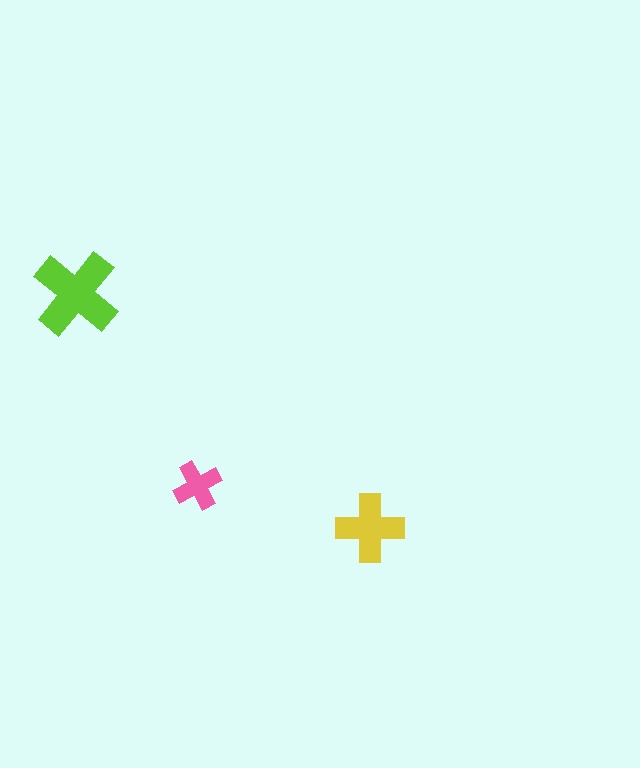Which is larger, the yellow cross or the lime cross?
The lime one.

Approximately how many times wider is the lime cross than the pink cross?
About 2 times wider.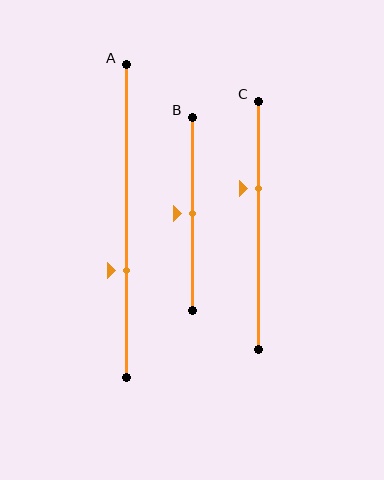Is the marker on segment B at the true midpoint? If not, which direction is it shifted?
Yes, the marker on segment B is at the true midpoint.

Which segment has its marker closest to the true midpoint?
Segment B has its marker closest to the true midpoint.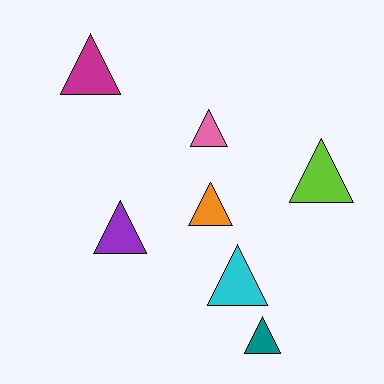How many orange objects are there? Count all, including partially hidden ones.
There is 1 orange object.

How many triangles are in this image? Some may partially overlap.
There are 7 triangles.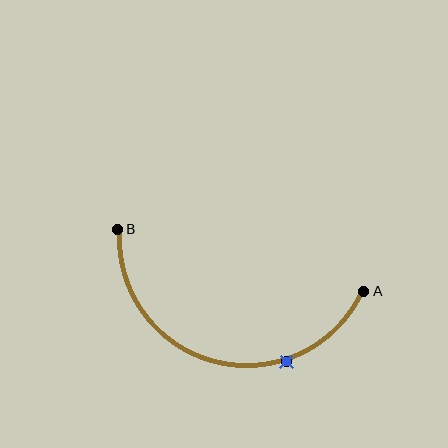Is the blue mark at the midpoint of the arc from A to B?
No. The blue mark lies on the arc but is closer to endpoint A. The arc midpoint would be at the point on the curve equidistant along the arc from both A and B.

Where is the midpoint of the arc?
The arc midpoint is the point on the curve farthest from the straight line joining A and B. It sits below that line.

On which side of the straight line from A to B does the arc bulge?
The arc bulges below the straight line connecting A and B.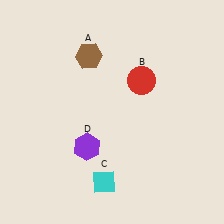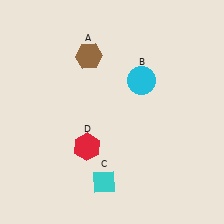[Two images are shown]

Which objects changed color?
B changed from red to cyan. D changed from purple to red.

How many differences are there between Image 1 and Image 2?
There are 2 differences between the two images.